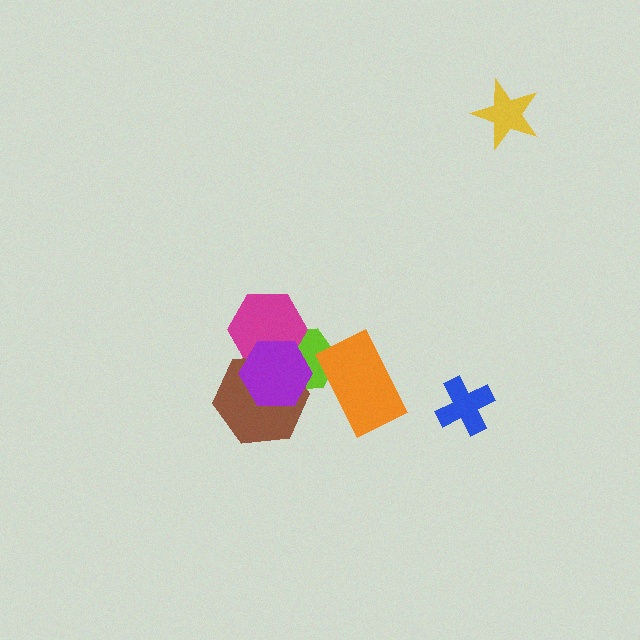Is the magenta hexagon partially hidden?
Yes, it is partially covered by another shape.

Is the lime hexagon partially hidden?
Yes, it is partially covered by another shape.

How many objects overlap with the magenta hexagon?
3 objects overlap with the magenta hexagon.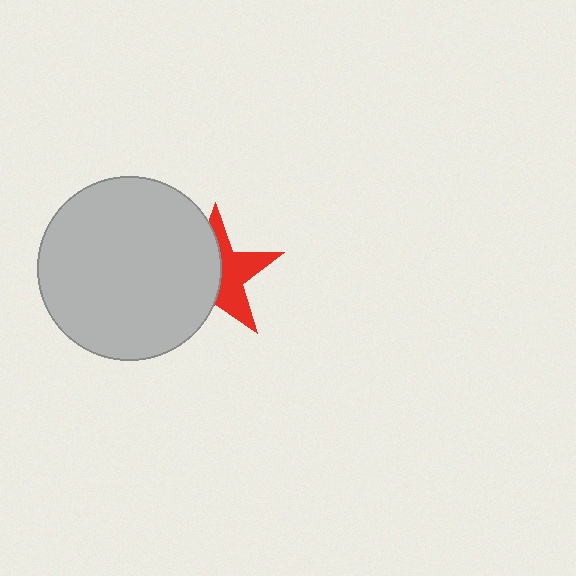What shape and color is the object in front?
The object in front is a light gray circle.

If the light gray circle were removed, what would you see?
You would see the complete red star.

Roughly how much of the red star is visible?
About half of it is visible (roughly 47%).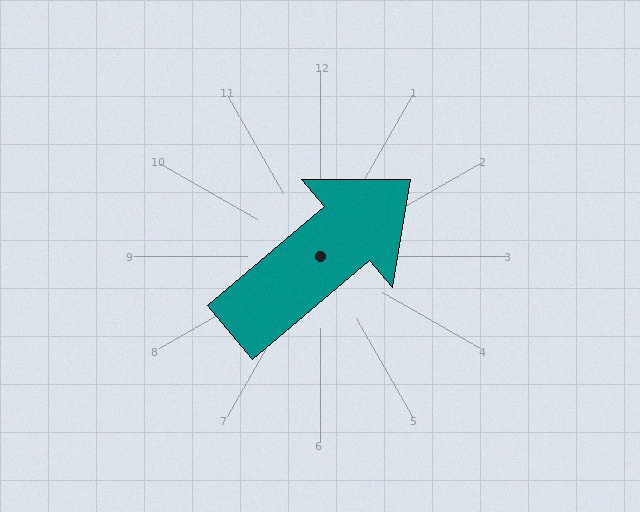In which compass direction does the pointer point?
Northeast.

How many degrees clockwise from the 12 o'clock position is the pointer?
Approximately 50 degrees.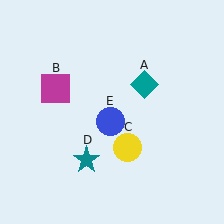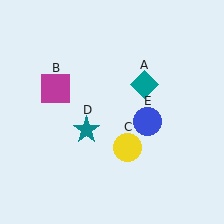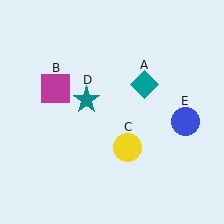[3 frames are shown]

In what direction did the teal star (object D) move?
The teal star (object D) moved up.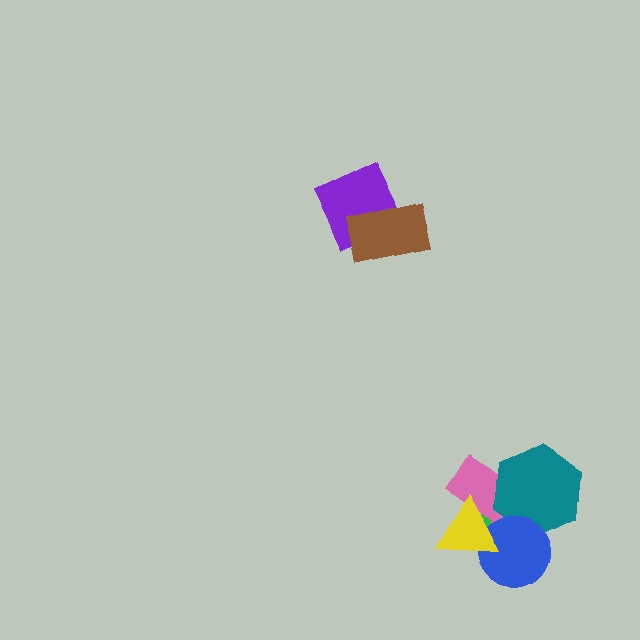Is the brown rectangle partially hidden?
No, no other shape covers it.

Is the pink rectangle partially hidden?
Yes, it is partially covered by another shape.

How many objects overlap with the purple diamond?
1 object overlaps with the purple diamond.